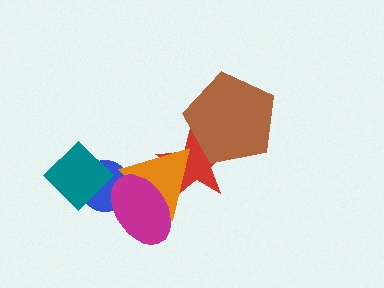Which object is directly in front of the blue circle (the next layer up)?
The orange triangle is directly in front of the blue circle.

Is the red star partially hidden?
Yes, it is partially covered by another shape.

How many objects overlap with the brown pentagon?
1 object overlaps with the brown pentagon.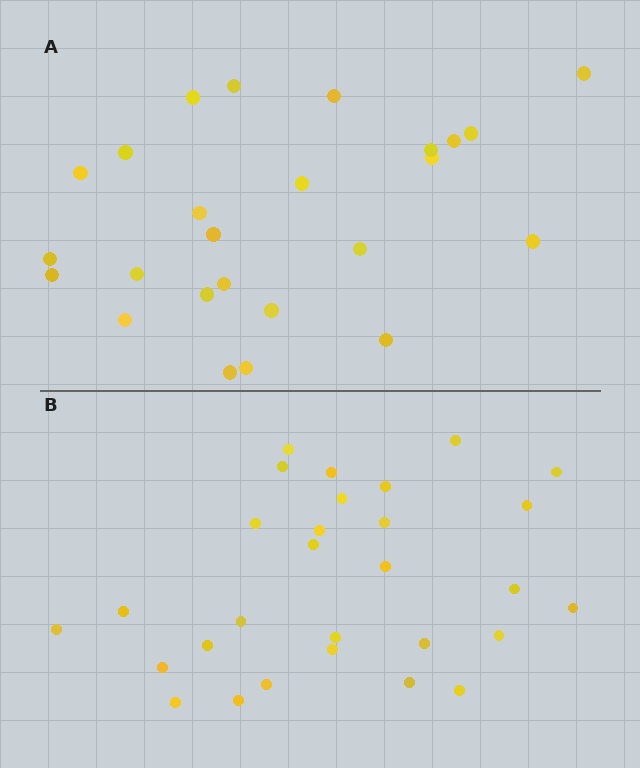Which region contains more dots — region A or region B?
Region B (the bottom region) has more dots.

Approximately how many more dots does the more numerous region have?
Region B has about 4 more dots than region A.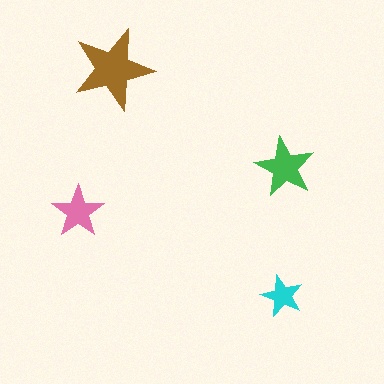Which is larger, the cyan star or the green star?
The green one.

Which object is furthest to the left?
The pink star is leftmost.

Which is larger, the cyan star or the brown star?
The brown one.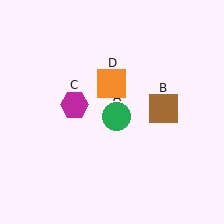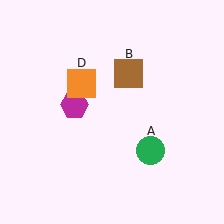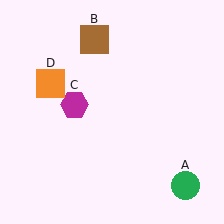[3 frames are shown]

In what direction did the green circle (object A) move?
The green circle (object A) moved down and to the right.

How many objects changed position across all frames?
3 objects changed position: green circle (object A), brown square (object B), orange square (object D).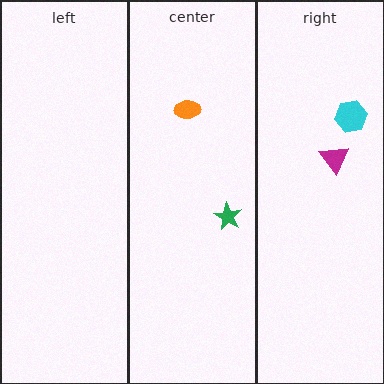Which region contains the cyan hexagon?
The right region.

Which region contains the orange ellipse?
The center region.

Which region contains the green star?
The center region.